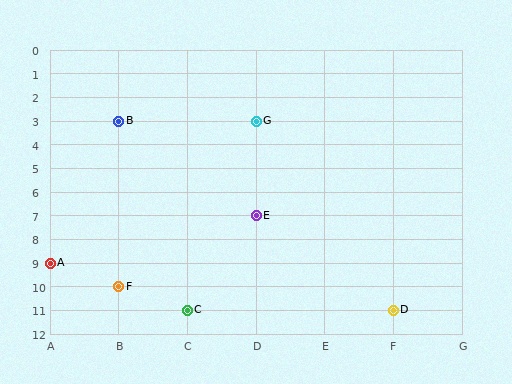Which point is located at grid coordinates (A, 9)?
Point A is at (A, 9).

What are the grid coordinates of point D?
Point D is at grid coordinates (F, 11).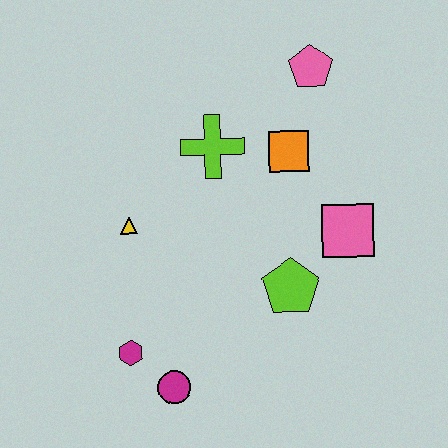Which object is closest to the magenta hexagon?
The magenta circle is closest to the magenta hexagon.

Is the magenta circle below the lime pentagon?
Yes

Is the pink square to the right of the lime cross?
Yes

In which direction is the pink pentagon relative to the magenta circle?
The pink pentagon is above the magenta circle.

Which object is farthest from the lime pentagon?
The pink pentagon is farthest from the lime pentagon.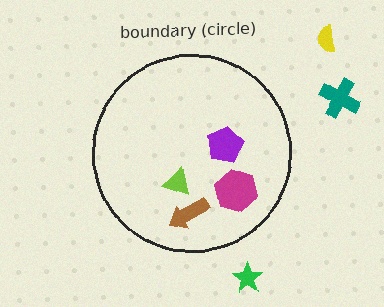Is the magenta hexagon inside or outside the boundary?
Inside.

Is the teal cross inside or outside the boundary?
Outside.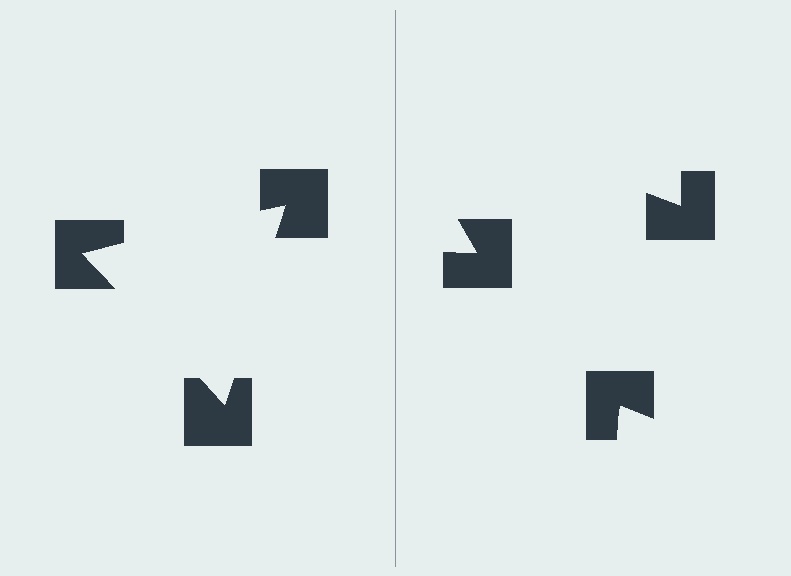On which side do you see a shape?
An illusory triangle appears on the left side. On the right side the wedge cuts are rotated, so no coherent shape forms.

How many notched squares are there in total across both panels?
6 — 3 on each side.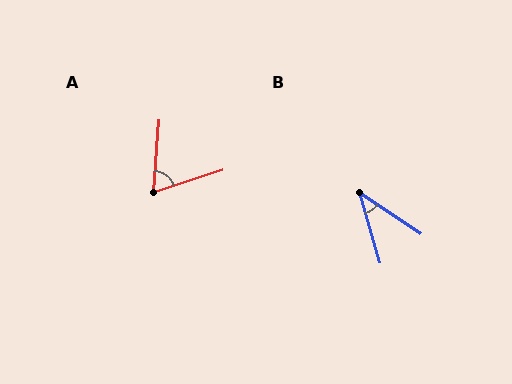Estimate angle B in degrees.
Approximately 40 degrees.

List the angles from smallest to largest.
B (40°), A (67°).